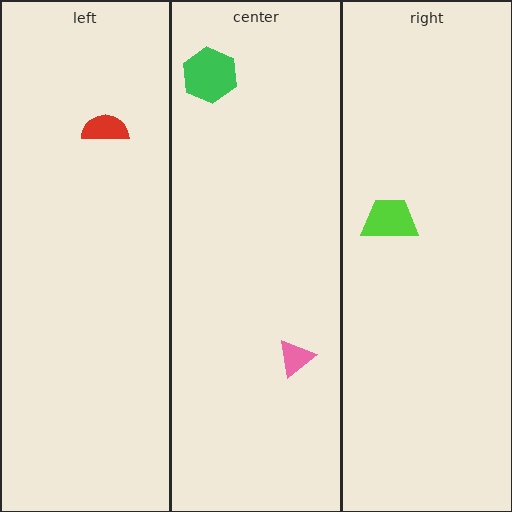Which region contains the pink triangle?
The center region.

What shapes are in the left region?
The red semicircle.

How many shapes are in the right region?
1.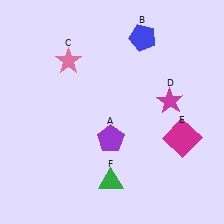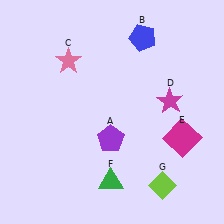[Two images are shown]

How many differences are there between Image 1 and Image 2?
There is 1 difference between the two images.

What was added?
A lime diamond (G) was added in Image 2.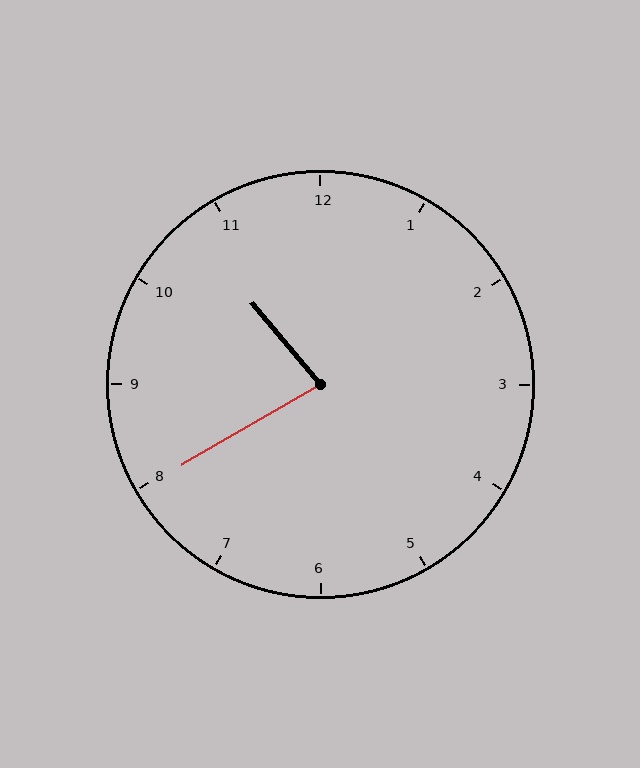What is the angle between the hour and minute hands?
Approximately 80 degrees.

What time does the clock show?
10:40.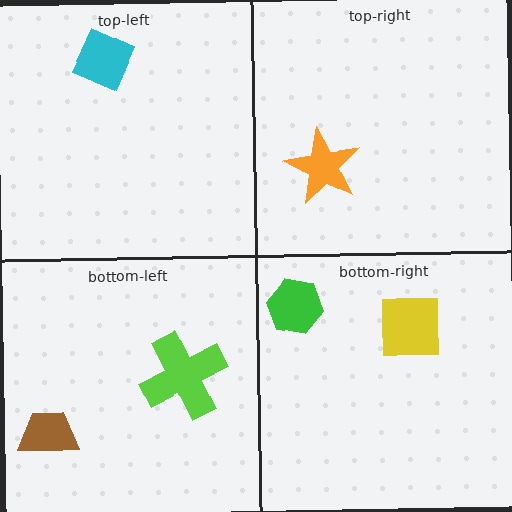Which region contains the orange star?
The top-right region.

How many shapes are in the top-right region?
1.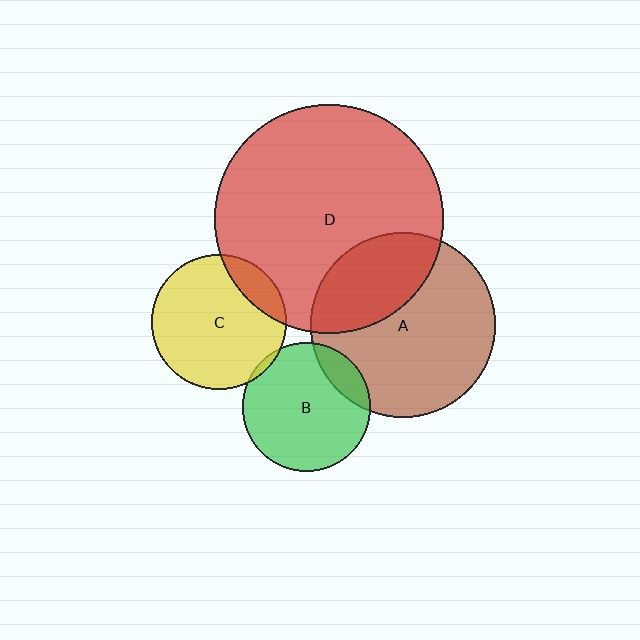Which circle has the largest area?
Circle D (red).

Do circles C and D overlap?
Yes.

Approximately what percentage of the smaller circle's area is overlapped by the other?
Approximately 15%.